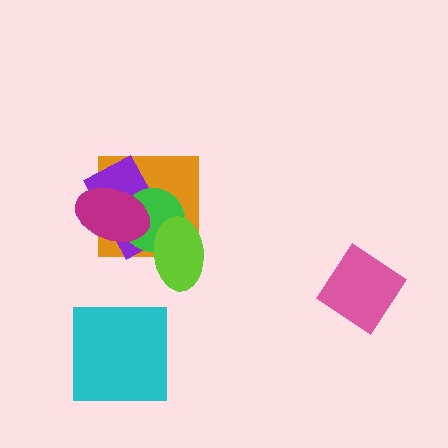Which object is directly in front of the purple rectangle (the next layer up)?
The green circle is directly in front of the purple rectangle.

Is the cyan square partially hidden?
No, no other shape covers it.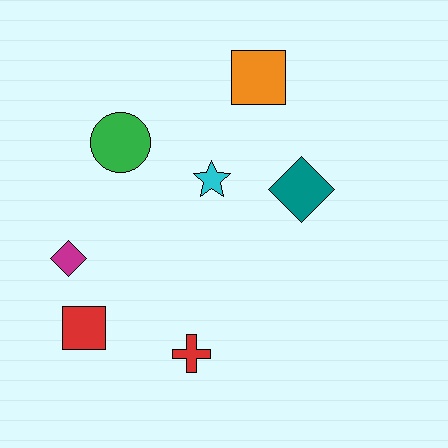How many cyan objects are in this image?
There is 1 cyan object.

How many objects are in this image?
There are 7 objects.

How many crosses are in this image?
There is 1 cross.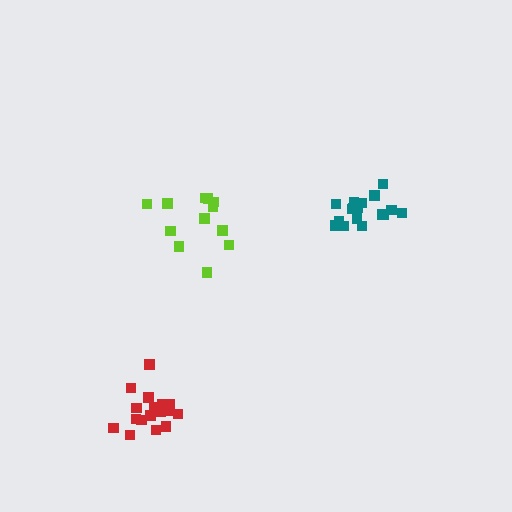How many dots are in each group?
Group 1: 17 dots, Group 2: 12 dots, Group 3: 18 dots (47 total).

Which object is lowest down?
The red cluster is bottommost.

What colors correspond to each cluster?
The clusters are colored: teal, lime, red.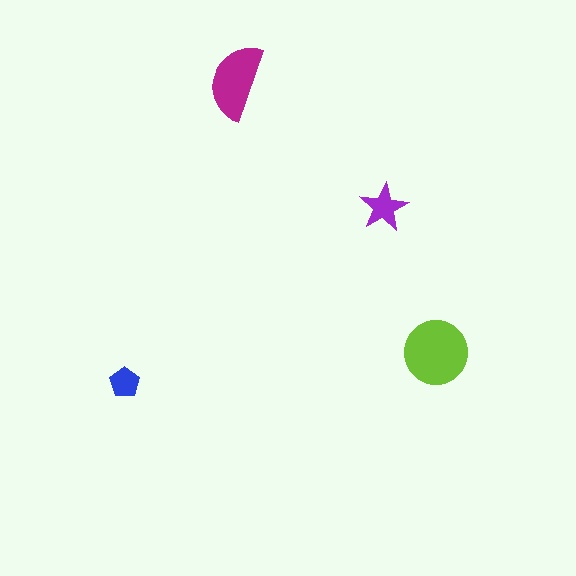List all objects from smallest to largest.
The blue pentagon, the purple star, the magenta semicircle, the lime circle.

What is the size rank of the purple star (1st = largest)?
3rd.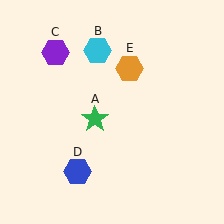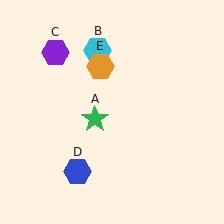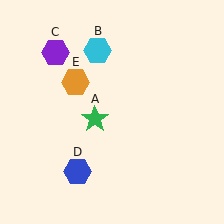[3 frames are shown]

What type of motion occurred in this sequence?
The orange hexagon (object E) rotated counterclockwise around the center of the scene.